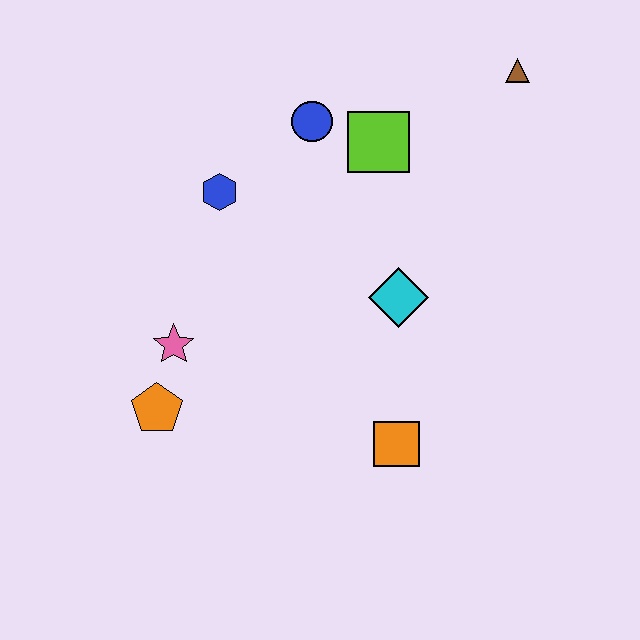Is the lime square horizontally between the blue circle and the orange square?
Yes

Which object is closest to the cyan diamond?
The orange square is closest to the cyan diamond.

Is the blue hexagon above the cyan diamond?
Yes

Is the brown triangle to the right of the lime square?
Yes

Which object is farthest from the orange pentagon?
The brown triangle is farthest from the orange pentagon.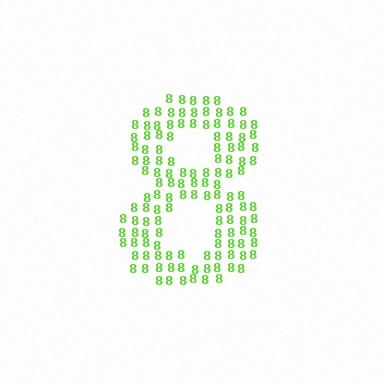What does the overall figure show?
The overall figure shows the digit 8.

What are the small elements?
The small elements are digit 8's.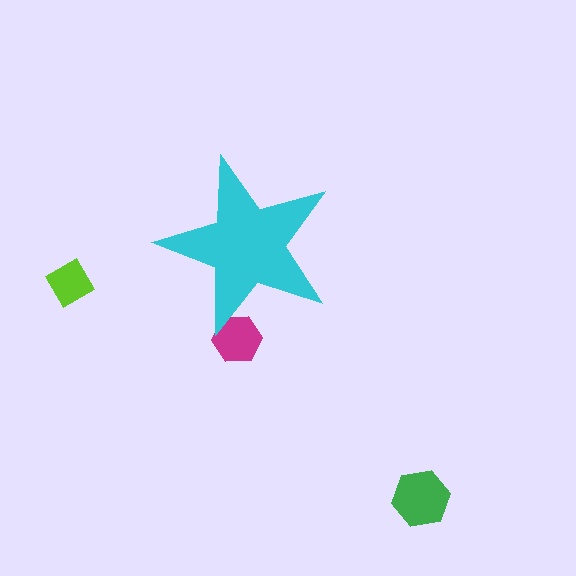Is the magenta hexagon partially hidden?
Yes, the magenta hexagon is partially hidden behind the cyan star.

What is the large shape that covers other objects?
A cyan star.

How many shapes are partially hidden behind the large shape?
1 shape is partially hidden.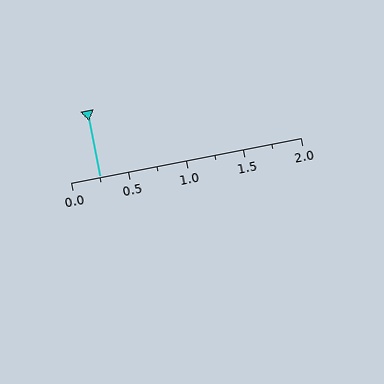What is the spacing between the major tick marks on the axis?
The major ticks are spaced 0.5 apart.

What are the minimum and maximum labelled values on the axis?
The axis runs from 0.0 to 2.0.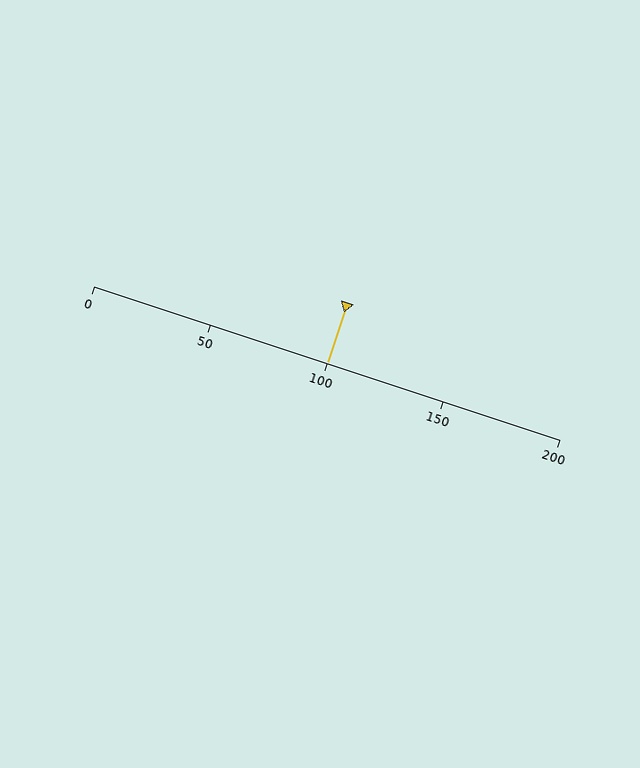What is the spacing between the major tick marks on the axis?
The major ticks are spaced 50 apart.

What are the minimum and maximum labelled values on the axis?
The axis runs from 0 to 200.